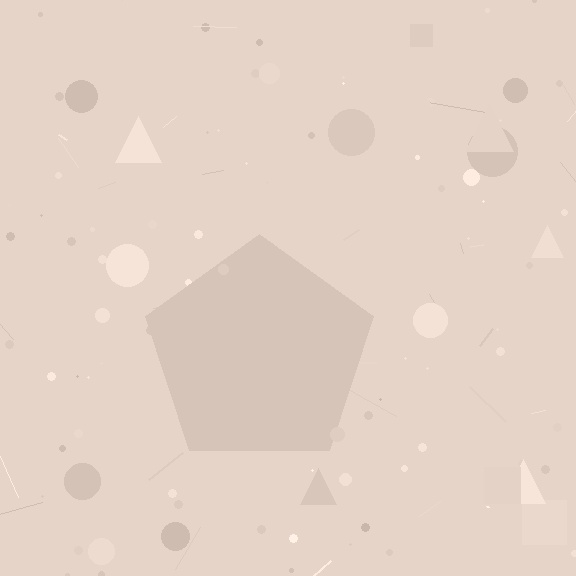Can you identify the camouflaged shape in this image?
The camouflaged shape is a pentagon.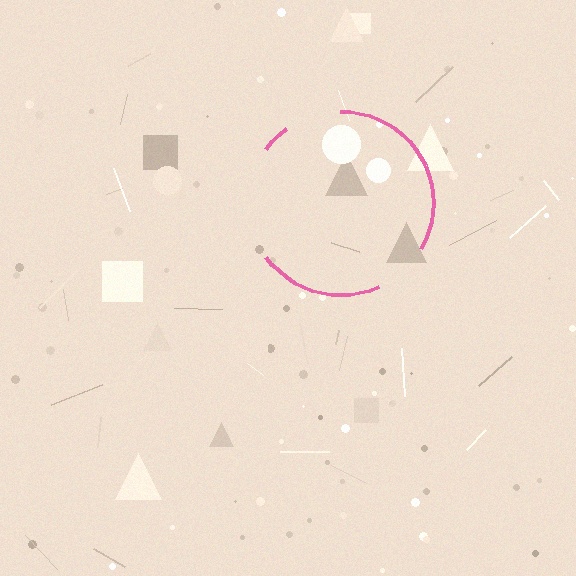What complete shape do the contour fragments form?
The contour fragments form a circle.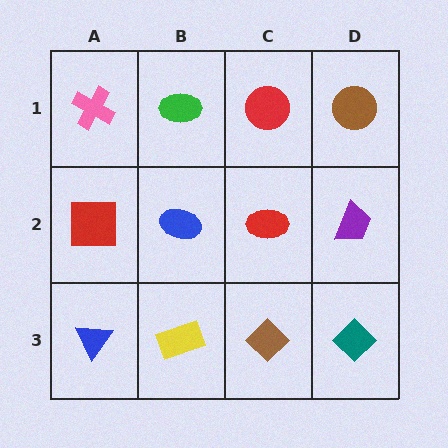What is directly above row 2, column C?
A red circle.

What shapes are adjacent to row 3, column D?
A purple trapezoid (row 2, column D), a brown diamond (row 3, column C).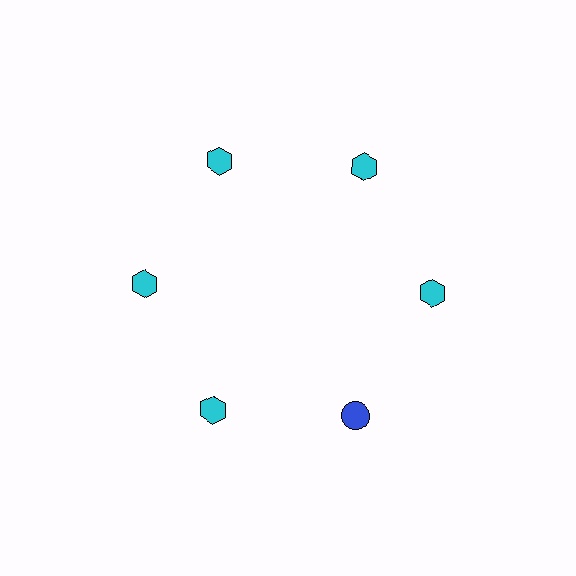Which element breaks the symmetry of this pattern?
The blue circle at roughly the 5 o'clock position breaks the symmetry. All other shapes are cyan hexagons.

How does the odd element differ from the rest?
It differs in both color (blue instead of cyan) and shape (circle instead of hexagon).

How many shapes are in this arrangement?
There are 6 shapes arranged in a ring pattern.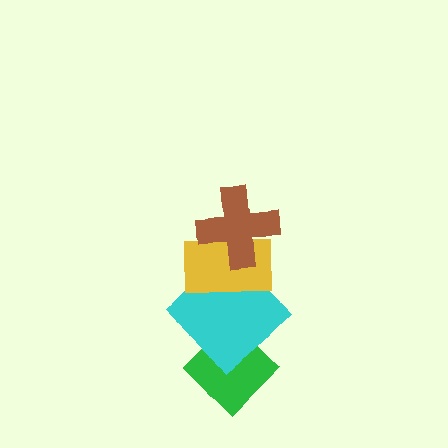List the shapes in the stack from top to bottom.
From top to bottom: the brown cross, the yellow rectangle, the cyan diamond, the green diamond.